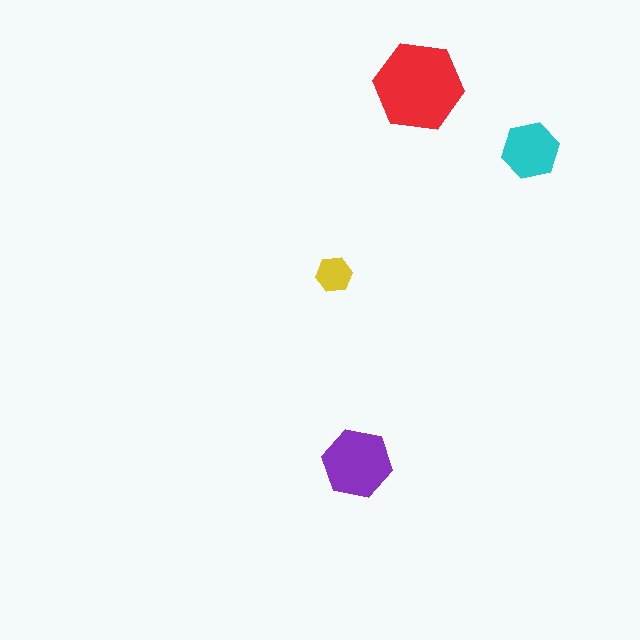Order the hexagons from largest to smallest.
the red one, the purple one, the cyan one, the yellow one.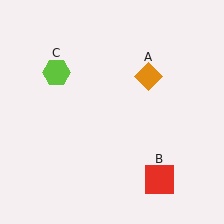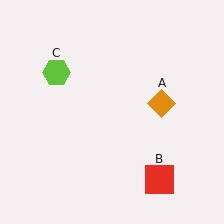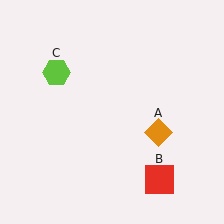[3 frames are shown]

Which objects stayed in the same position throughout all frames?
Red square (object B) and lime hexagon (object C) remained stationary.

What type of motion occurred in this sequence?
The orange diamond (object A) rotated clockwise around the center of the scene.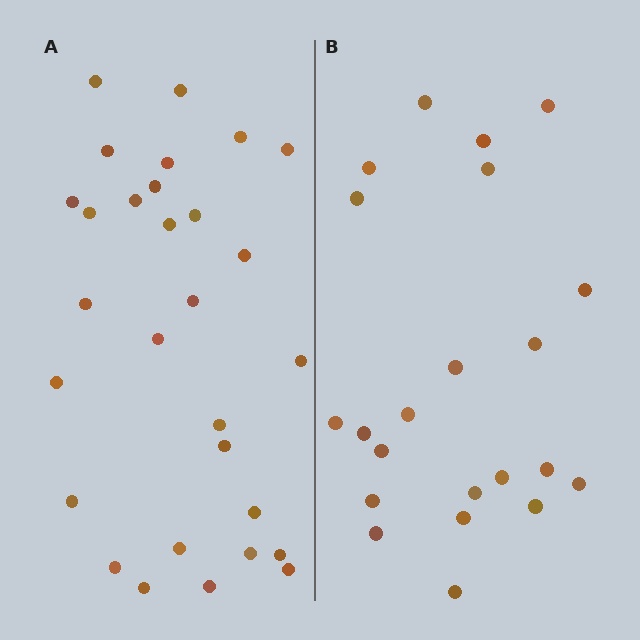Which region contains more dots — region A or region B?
Region A (the left region) has more dots.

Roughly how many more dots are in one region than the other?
Region A has roughly 8 or so more dots than region B.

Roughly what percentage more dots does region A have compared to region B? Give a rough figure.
About 30% more.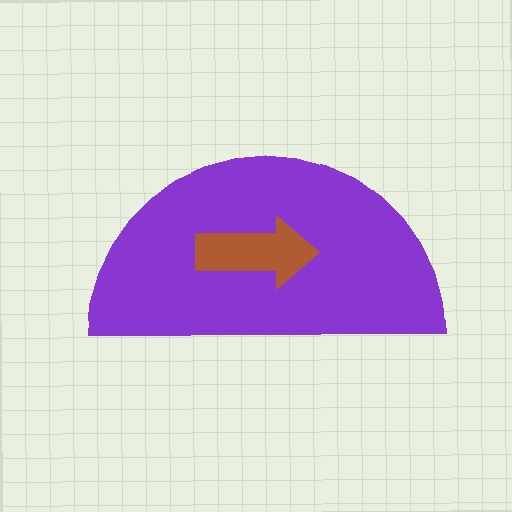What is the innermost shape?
The brown arrow.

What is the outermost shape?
The purple semicircle.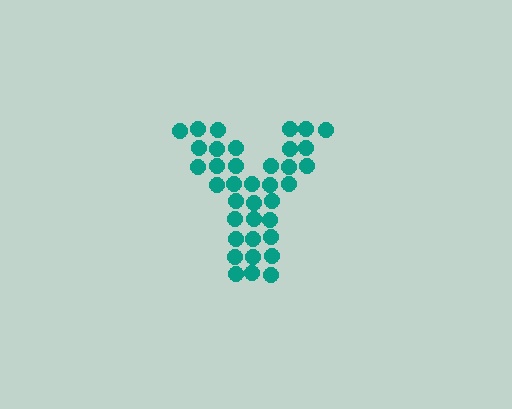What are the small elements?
The small elements are circles.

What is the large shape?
The large shape is the letter Y.